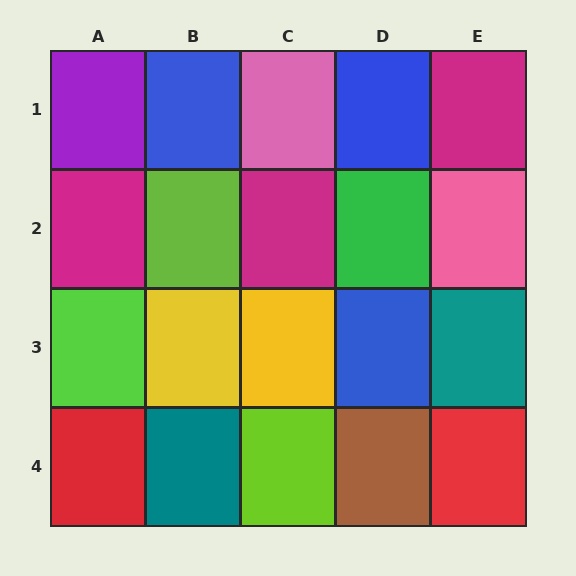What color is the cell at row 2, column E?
Pink.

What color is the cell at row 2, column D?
Green.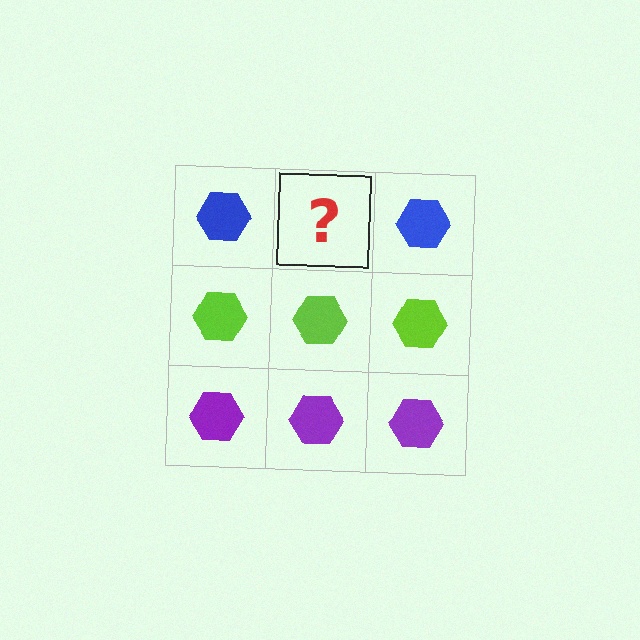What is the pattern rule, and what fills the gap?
The rule is that each row has a consistent color. The gap should be filled with a blue hexagon.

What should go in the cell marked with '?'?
The missing cell should contain a blue hexagon.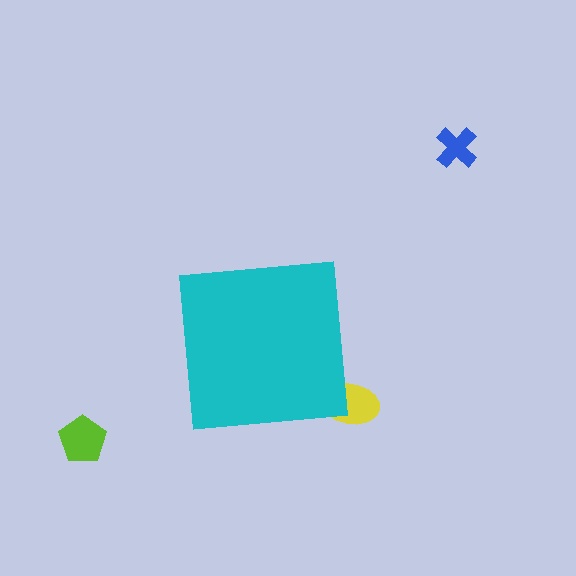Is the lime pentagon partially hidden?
No, the lime pentagon is fully visible.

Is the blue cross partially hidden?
No, the blue cross is fully visible.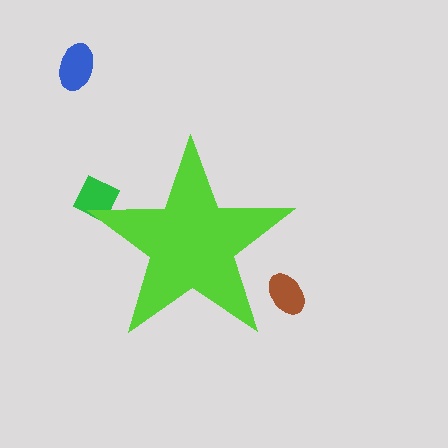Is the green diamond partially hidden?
Yes, the green diamond is partially hidden behind the lime star.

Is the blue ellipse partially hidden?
No, the blue ellipse is fully visible.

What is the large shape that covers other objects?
A lime star.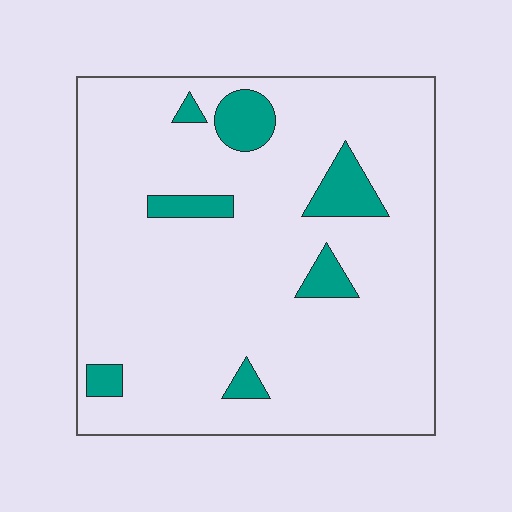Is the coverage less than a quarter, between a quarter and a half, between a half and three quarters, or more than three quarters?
Less than a quarter.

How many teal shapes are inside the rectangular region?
7.